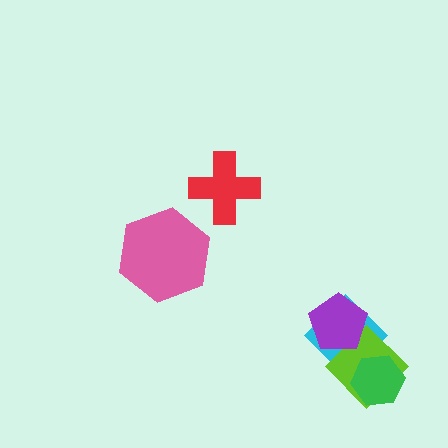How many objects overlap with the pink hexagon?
0 objects overlap with the pink hexagon.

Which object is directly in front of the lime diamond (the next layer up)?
The green hexagon is directly in front of the lime diamond.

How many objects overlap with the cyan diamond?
3 objects overlap with the cyan diamond.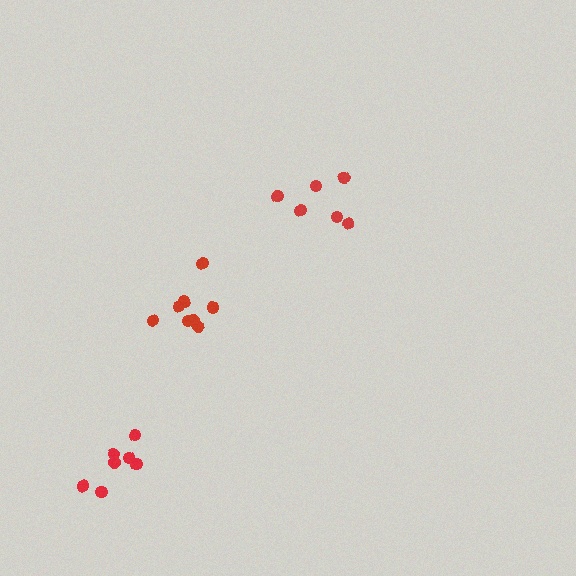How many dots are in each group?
Group 1: 6 dots, Group 2: 7 dots, Group 3: 8 dots (21 total).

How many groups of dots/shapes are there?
There are 3 groups.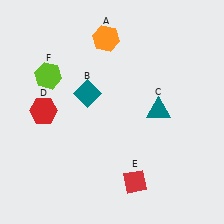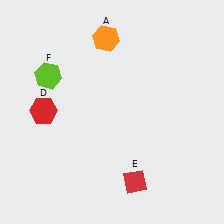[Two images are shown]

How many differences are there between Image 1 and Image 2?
There are 2 differences between the two images.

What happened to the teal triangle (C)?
The teal triangle (C) was removed in Image 2. It was in the top-right area of Image 1.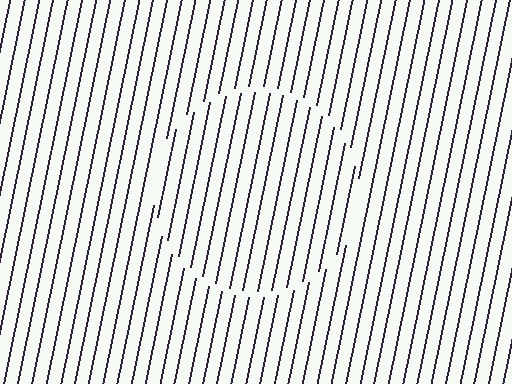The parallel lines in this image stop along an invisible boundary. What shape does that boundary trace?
An illusory circle. The interior of the shape contains the same grating, shifted by half a period — the contour is defined by the phase discontinuity where line-ends from the inner and outer gratings abut.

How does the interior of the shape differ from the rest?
The interior of the shape contains the same grating, shifted by half a period — the contour is defined by the phase discontinuity where line-ends from the inner and outer gratings abut.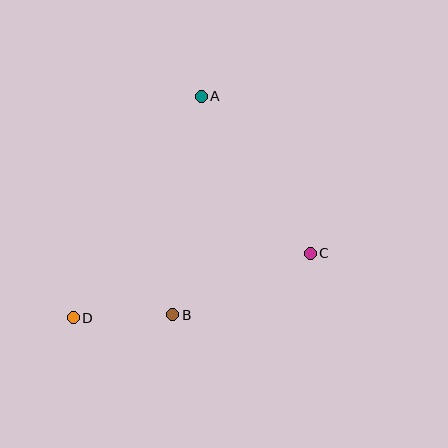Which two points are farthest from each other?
Points A and D are farthest from each other.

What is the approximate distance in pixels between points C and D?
The distance between C and D is approximately 246 pixels.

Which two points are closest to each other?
Points B and D are closest to each other.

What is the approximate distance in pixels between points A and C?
The distance between A and C is approximately 191 pixels.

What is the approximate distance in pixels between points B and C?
The distance between B and C is approximately 150 pixels.